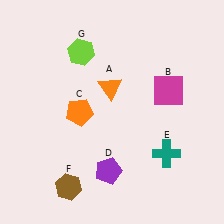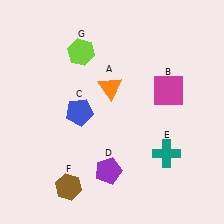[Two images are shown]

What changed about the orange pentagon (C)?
In Image 1, C is orange. In Image 2, it changed to blue.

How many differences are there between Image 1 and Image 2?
There is 1 difference between the two images.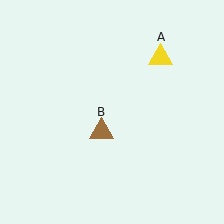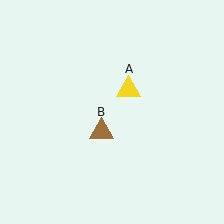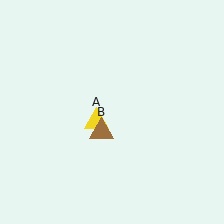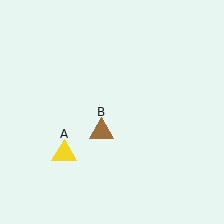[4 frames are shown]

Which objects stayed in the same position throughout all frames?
Brown triangle (object B) remained stationary.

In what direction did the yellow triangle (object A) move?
The yellow triangle (object A) moved down and to the left.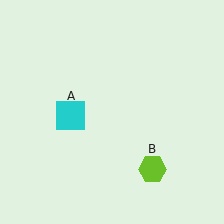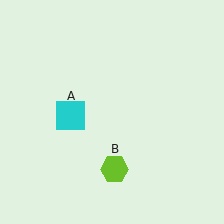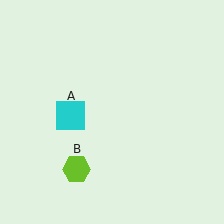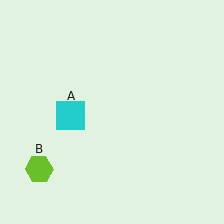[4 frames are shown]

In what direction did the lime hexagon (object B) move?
The lime hexagon (object B) moved left.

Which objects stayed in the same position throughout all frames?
Cyan square (object A) remained stationary.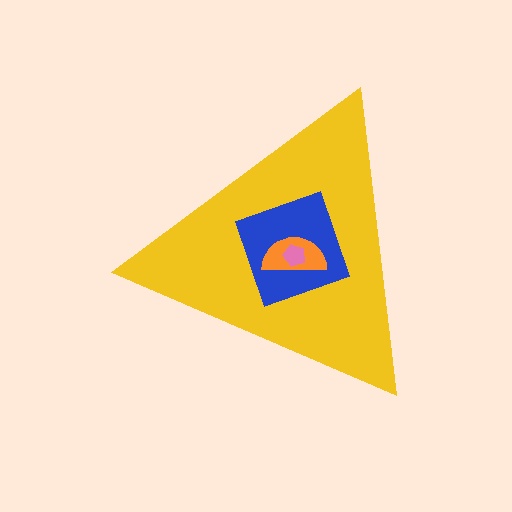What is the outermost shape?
The yellow triangle.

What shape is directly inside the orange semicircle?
The pink pentagon.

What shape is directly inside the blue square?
The orange semicircle.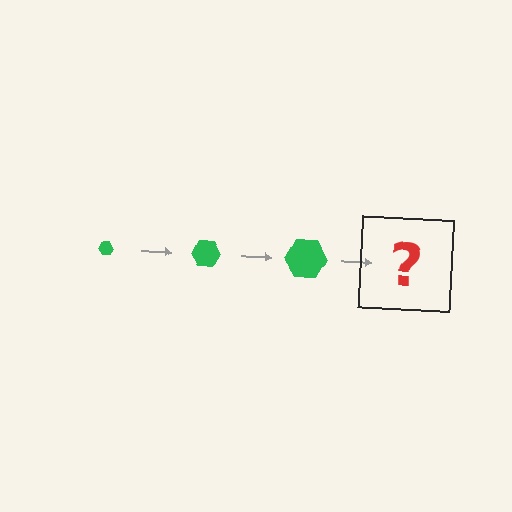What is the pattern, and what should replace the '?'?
The pattern is that the hexagon gets progressively larger each step. The '?' should be a green hexagon, larger than the previous one.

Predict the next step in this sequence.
The next step is a green hexagon, larger than the previous one.